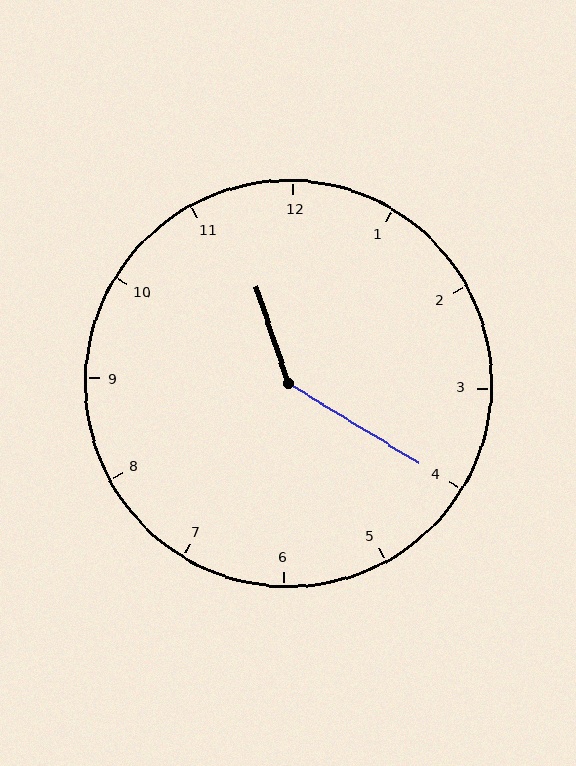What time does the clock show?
11:20.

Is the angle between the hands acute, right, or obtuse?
It is obtuse.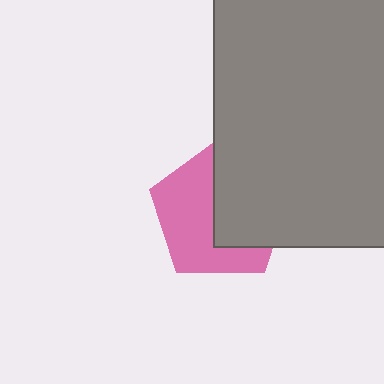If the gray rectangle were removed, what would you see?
You would see the complete pink pentagon.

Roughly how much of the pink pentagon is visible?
About half of it is visible (roughly 54%).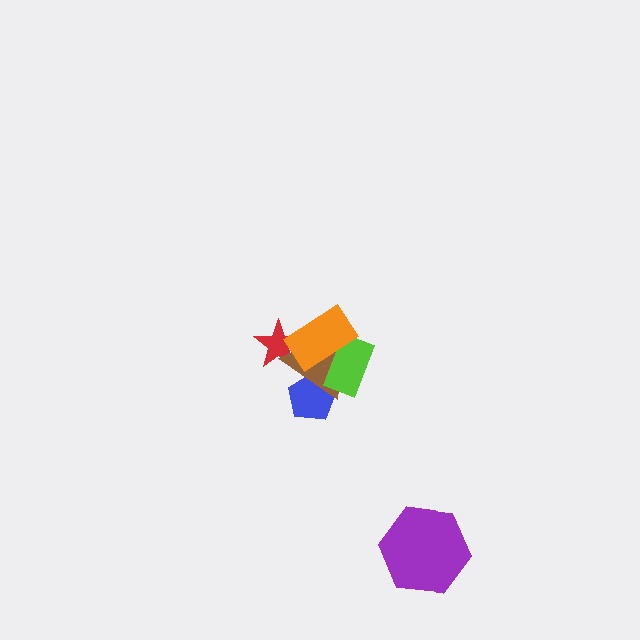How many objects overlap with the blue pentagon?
1 object overlaps with the blue pentagon.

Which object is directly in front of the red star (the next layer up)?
The brown triangle is directly in front of the red star.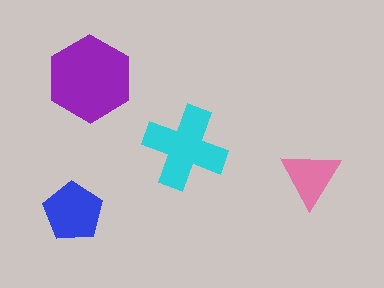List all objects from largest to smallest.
The purple hexagon, the cyan cross, the blue pentagon, the pink triangle.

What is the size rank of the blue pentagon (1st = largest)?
3rd.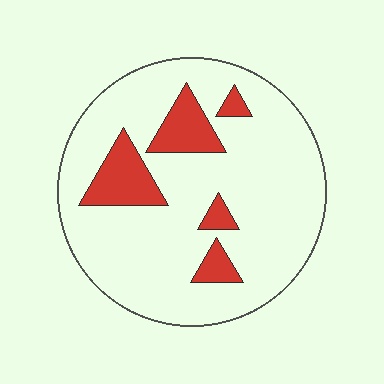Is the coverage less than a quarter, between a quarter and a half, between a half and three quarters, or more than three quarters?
Less than a quarter.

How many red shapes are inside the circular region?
5.